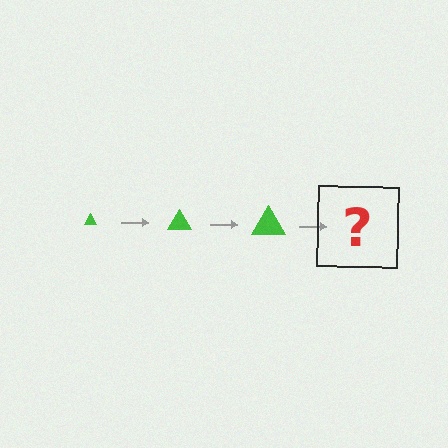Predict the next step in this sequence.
The next step is a green triangle, larger than the previous one.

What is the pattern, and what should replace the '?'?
The pattern is that the triangle gets progressively larger each step. The '?' should be a green triangle, larger than the previous one.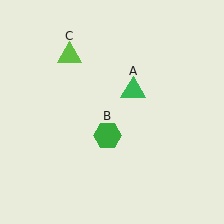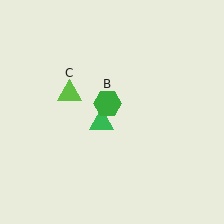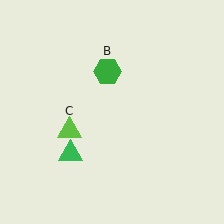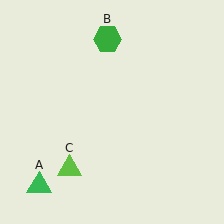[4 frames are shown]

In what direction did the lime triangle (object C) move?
The lime triangle (object C) moved down.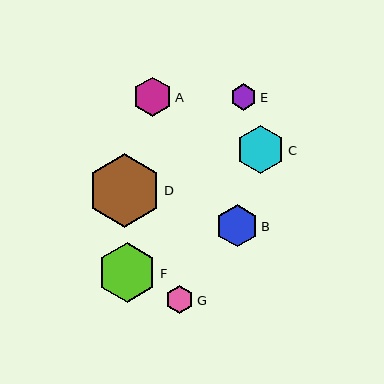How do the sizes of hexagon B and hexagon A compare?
Hexagon B and hexagon A are approximately the same size.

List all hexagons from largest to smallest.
From largest to smallest: D, F, C, B, A, G, E.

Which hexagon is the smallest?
Hexagon E is the smallest with a size of approximately 26 pixels.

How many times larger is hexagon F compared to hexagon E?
Hexagon F is approximately 2.3 times the size of hexagon E.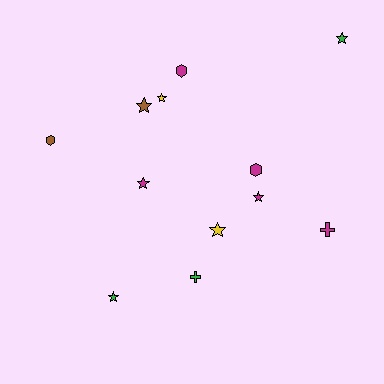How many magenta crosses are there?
There is 1 magenta cross.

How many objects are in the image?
There are 12 objects.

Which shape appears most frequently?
Star, with 7 objects.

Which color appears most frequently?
Magenta, with 5 objects.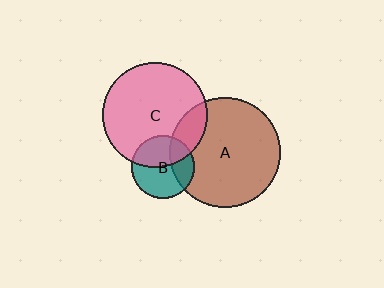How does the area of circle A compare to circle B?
Approximately 3.1 times.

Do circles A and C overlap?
Yes.